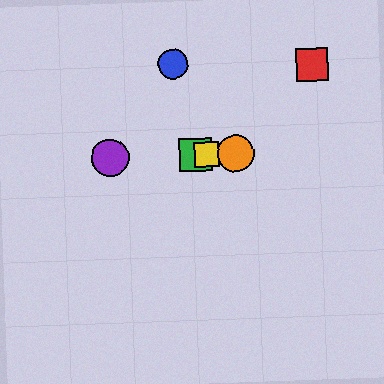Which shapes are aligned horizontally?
The green square, the yellow square, the purple circle, the orange circle are aligned horizontally.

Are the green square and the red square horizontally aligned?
No, the green square is at y≈155 and the red square is at y≈65.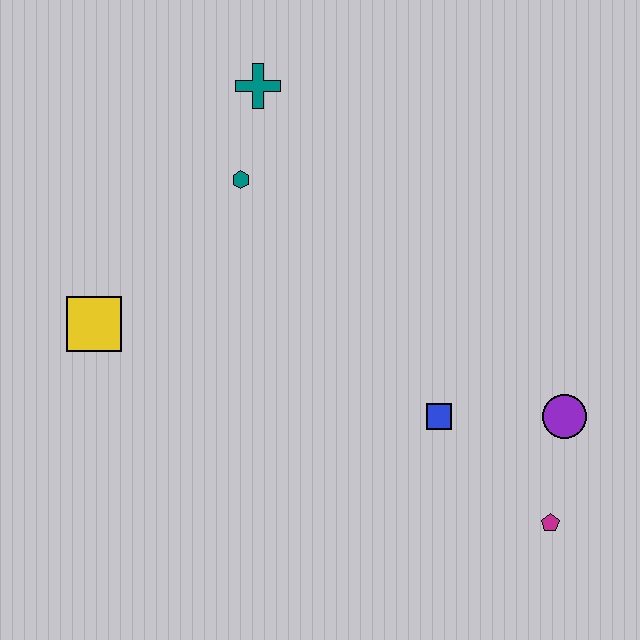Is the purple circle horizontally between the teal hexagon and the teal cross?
No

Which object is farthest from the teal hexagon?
The magenta pentagon is farthest from the teal hexagon.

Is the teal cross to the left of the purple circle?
Yes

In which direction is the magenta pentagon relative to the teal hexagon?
The magenta pentagon is below the teal hexagon.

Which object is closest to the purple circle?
The magenta pentagon is closest to the purple circle.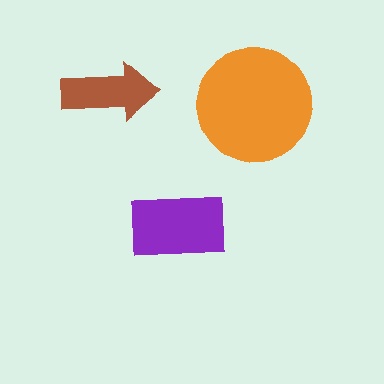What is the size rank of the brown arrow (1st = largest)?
3rd.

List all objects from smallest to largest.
The brown arrow, the purple rectangle, the orange circle.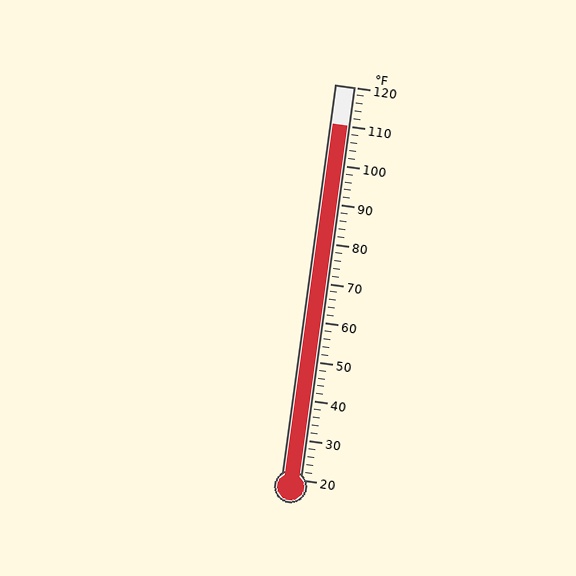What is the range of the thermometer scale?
The thermometer scale ranges from 20°F to 120°F.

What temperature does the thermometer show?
The thermometer shows approximately 110°F.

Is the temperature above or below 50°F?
The temperature is above 50°F.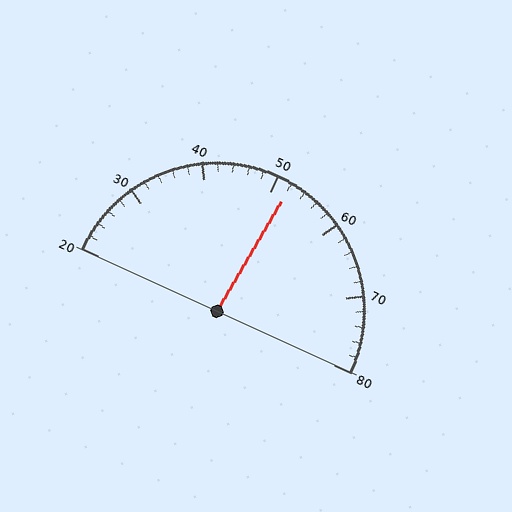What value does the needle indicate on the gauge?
The needle indicates approximately 52.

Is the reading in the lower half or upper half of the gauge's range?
The reading is in the upper half of the range (20 to 80).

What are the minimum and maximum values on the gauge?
The gauge ranges from 20 to 80.